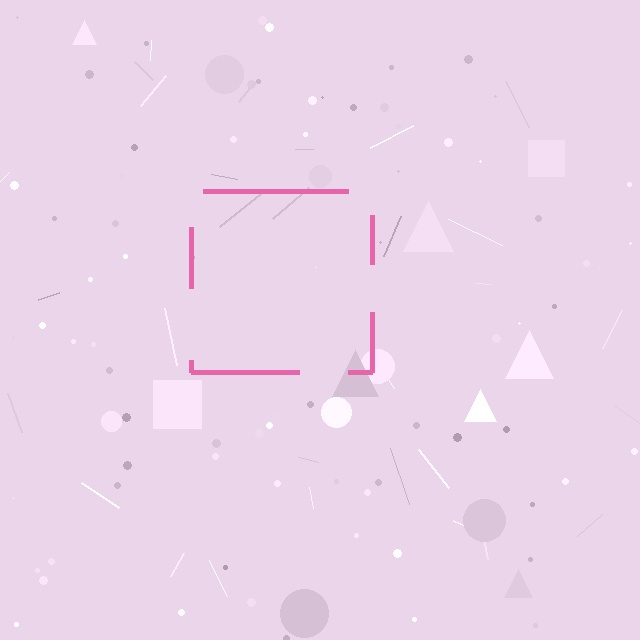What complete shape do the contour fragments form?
The contour fragments form a square.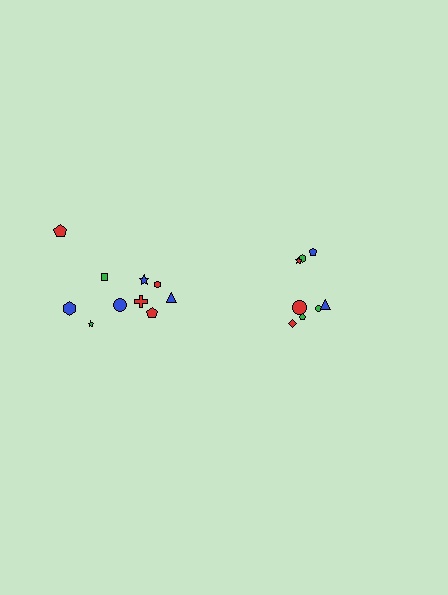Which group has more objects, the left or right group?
The left group.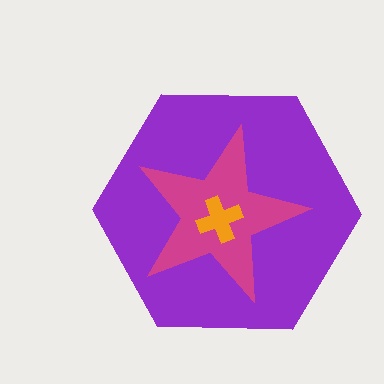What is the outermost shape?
The purple hexagon.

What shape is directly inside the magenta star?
The orange cross.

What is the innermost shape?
The orange cross.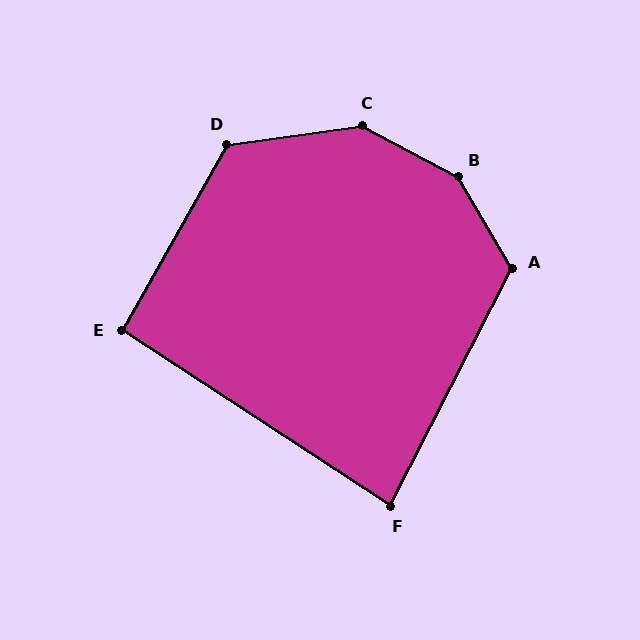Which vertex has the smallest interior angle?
F, at approximately 84 degrees.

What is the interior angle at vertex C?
Approximately 144 degrees (obtuse).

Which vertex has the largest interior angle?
B, at approximately 149 degrees.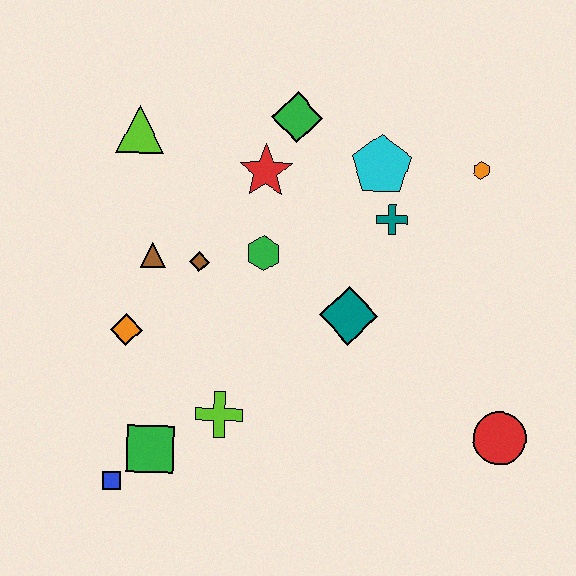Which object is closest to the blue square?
The green square is closest to the blue square.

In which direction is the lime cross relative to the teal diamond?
The lime cross is to the left of the teal diamond.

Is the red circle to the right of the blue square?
Yes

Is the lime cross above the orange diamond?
No